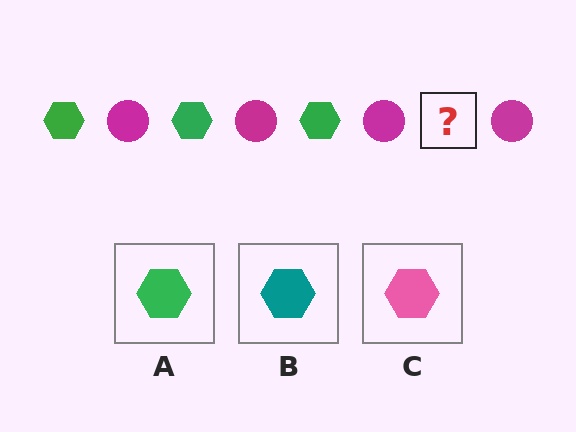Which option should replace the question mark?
Option A.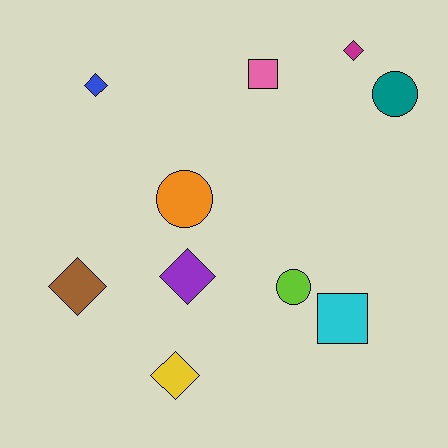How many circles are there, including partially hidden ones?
There are 3 circles.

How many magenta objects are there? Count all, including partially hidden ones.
There is 1 magenta object.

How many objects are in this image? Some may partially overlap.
There are 10 objects.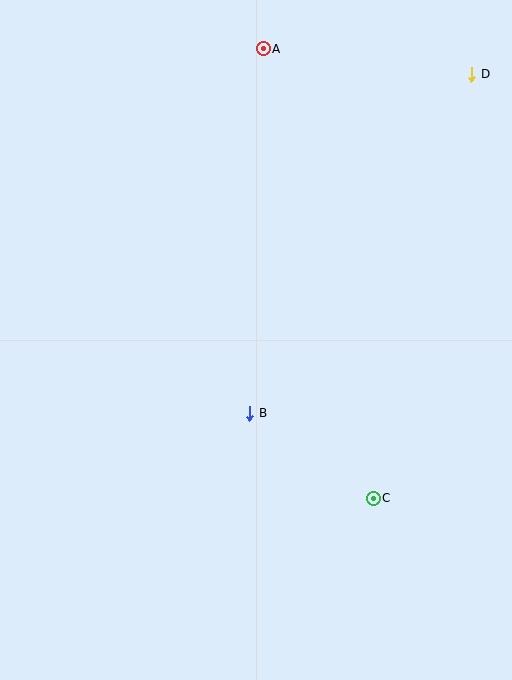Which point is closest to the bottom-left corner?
Point B is closest to the bottom-left corner.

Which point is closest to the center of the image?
Point B at (250, 413) is closest to the center.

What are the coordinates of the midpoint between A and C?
The midpoint between A and C is at (318, 274).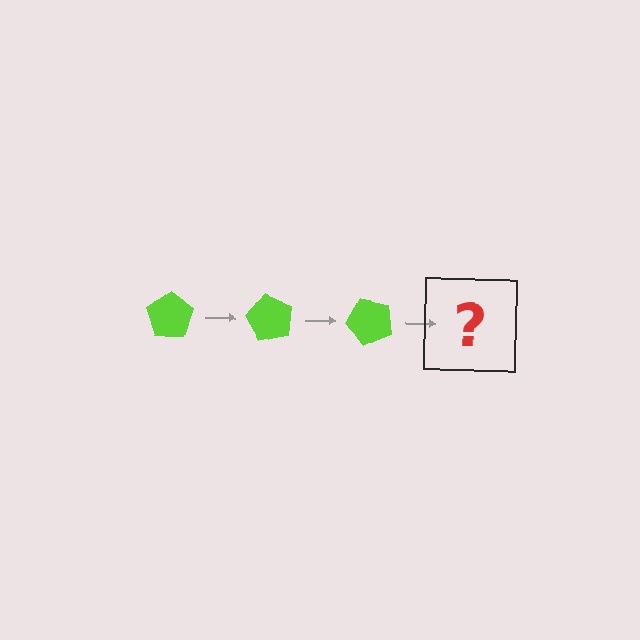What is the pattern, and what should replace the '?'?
The pattern is that the pentagon rotates 60 degrees each step. The '?' should be a lime pentagon rotated 180 degrees.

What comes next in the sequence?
The next element should be a lime pentagon rotated 180 degrees.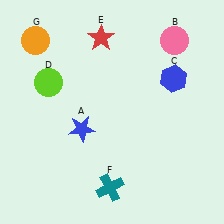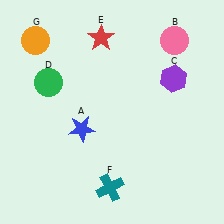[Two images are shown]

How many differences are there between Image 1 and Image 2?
There are 2 differences between the two images.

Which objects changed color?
C changed from blue to purple. D changed from lime to green.